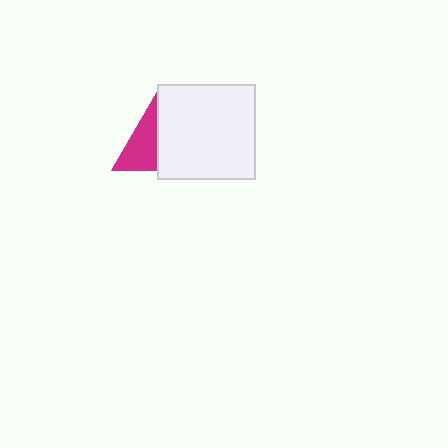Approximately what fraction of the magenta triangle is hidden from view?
Roughly 57% of the magenta triangle is hidden behind the white rectangle.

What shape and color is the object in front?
The object in front is a white rectangle.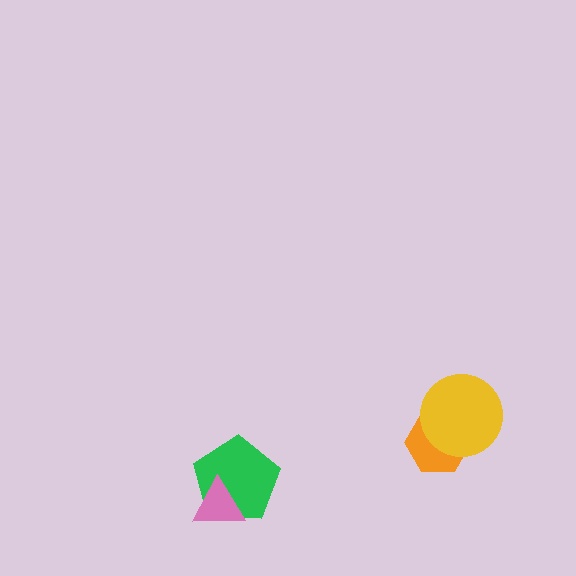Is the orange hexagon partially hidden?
Yes, it is partially covered by another shape.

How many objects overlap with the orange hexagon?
1 object overlaps with the orange hexagon.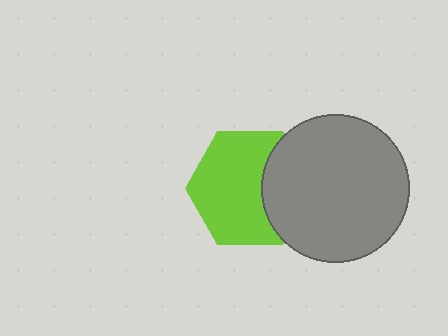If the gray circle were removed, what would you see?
You would see the complete lime hexagon.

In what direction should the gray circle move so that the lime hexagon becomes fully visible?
The gray circle should move right. That is the shortest direction to clear the overlap and leave the lime hexagon fully visible.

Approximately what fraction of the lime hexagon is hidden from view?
Roughly 31% of the lime hexagon is hidden behind the gray circle.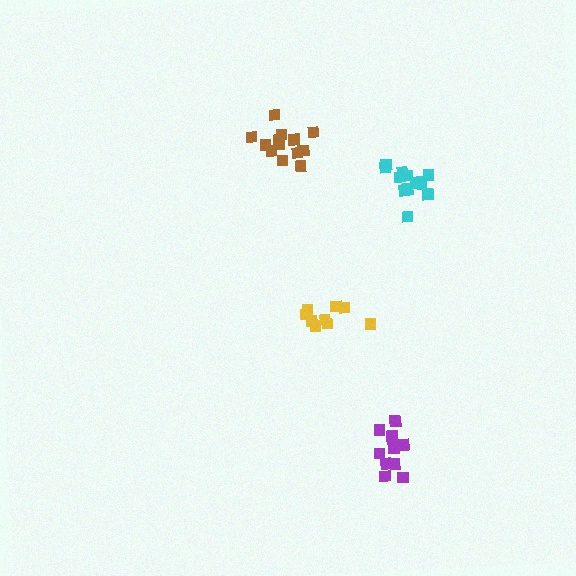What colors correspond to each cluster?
The clusters are colored: yellow, cyan, purple, brown.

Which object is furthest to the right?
The cyan cluster is rightmost.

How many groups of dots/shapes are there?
There are 4 groups.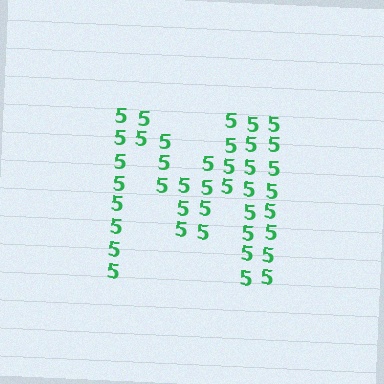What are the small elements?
The small elements are digit 5's.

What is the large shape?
The large shape is the letter M.